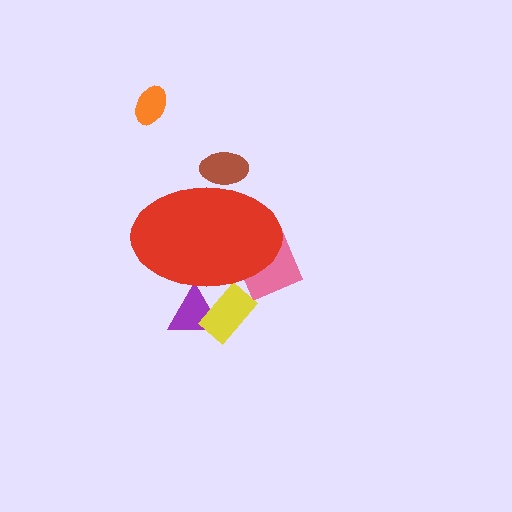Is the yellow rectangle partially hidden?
Yes, the yellow rectangle is partially hidden behind the red ellipse.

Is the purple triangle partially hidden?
Yes, the purple triangle is partially hidden behind the red ellipse.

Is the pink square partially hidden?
Yes, the pink square is partially hidden behind the red ellipse.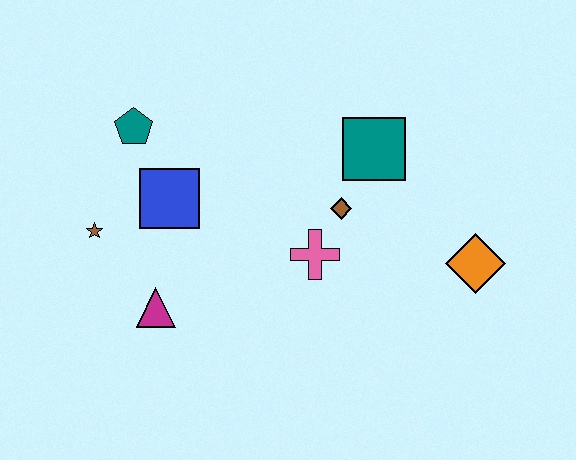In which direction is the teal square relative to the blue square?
The teal square is to the right of the blue square.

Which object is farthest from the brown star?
The orange diamond is farthest from the brown star.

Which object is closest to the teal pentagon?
The blue square is closest to the teal pentagon.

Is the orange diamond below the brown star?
Yes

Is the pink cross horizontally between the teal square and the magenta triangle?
Yes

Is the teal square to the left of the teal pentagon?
No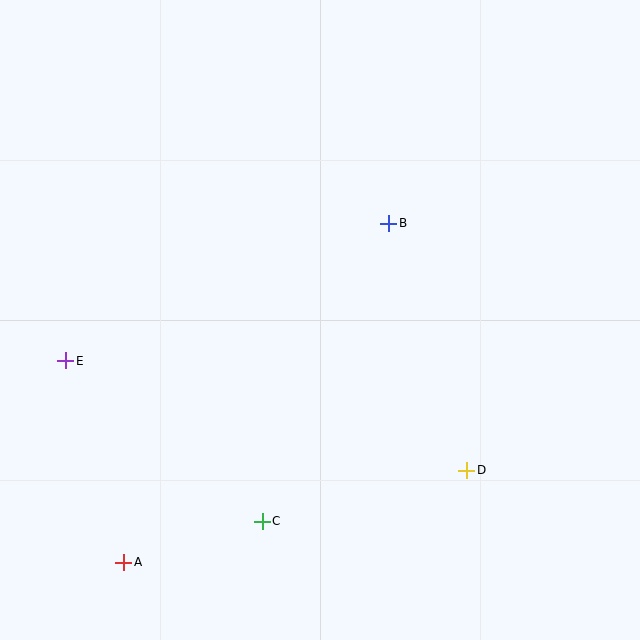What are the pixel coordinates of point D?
Point D is at (467, 470).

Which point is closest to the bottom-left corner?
Point A is closest to the bottom-left corner.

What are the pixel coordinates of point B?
Point B is at (389, 223).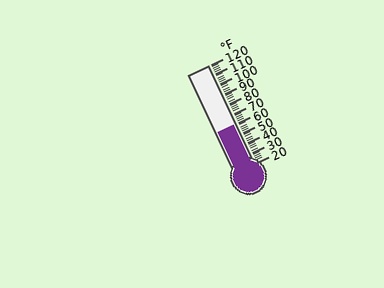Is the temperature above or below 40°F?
The temperature is above 40°F.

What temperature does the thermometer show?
The thermometer shows approximately 60°F.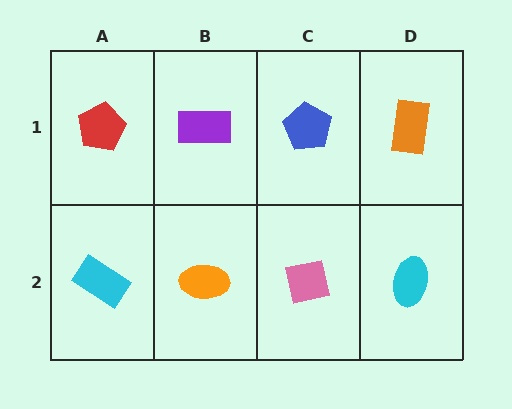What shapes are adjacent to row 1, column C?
A pink square (row 2, column C), a purple rectangle (row 1, column B), an orange rectangle (row 1, column D).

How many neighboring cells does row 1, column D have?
2.